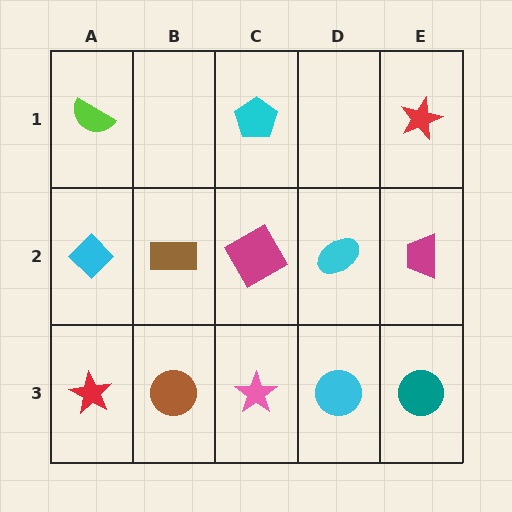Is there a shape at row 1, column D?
No, that cell is empty.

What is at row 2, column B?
A brown rectangle.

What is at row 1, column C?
A cyan pentagon.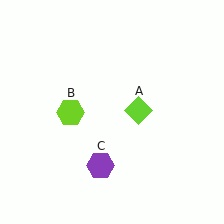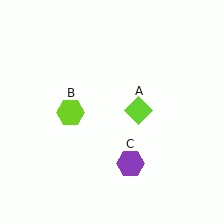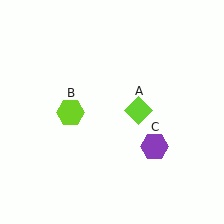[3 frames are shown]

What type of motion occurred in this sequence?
The purple hexagon (object C) rotated counterclockwise around the center of the scene.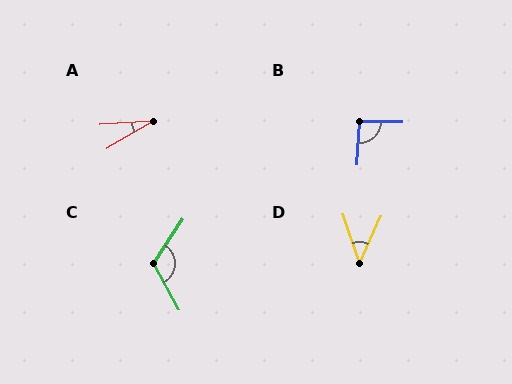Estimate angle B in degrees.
Approximately 92 degrees.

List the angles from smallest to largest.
A (26°), D (43°), B (92°), C (118°).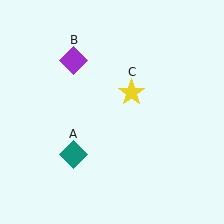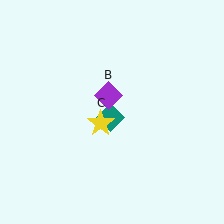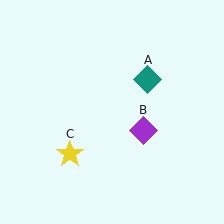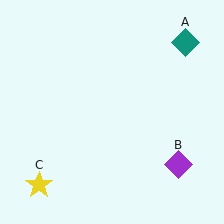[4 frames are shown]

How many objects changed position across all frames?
3 objects changed position: teal diamond (object A), purple diamond (object B), yellow star (object C).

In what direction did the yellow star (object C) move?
The yellow star (object C) moved down and to the left.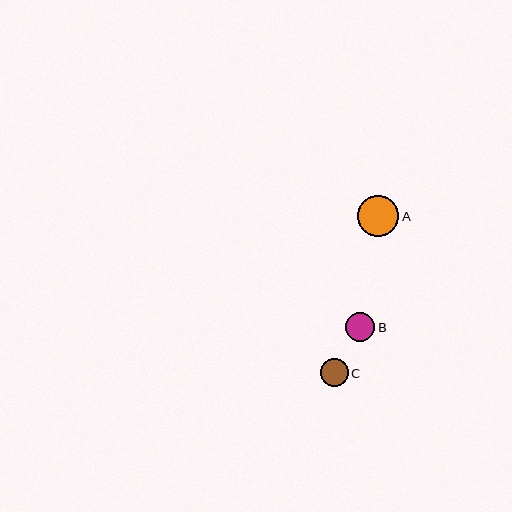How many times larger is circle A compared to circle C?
Circle A is approximately 1.4 times the size of circle C.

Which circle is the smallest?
Circle C is the smallest with a size of approximately 28 pixels.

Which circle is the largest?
Circle A is the largest with a size of approximately 41 pixels.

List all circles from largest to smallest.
From largest to smallest: A, B, C.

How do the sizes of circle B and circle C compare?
Circle B and circle C are approximately the same size.